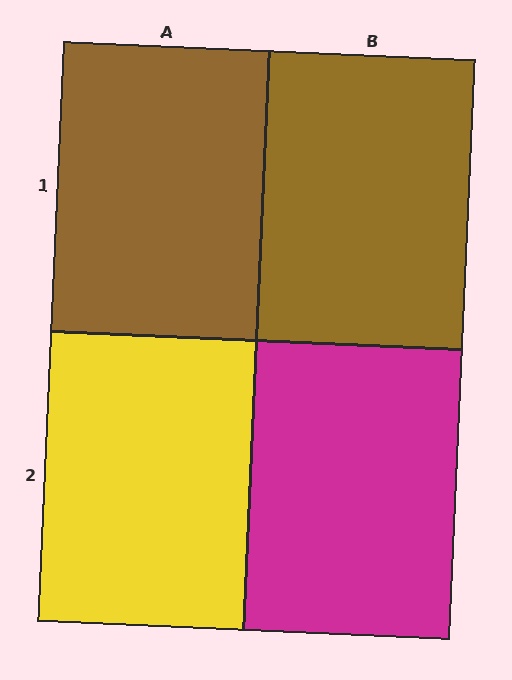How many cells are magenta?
1 cell is magenta.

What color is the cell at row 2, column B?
Magenta.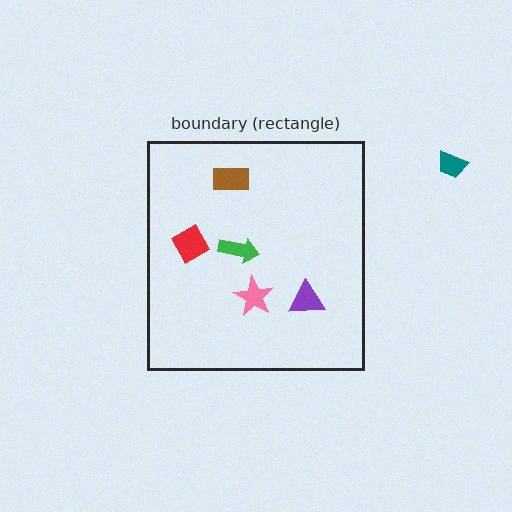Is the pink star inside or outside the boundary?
Inside.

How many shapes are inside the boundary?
5 inside, 1 outside.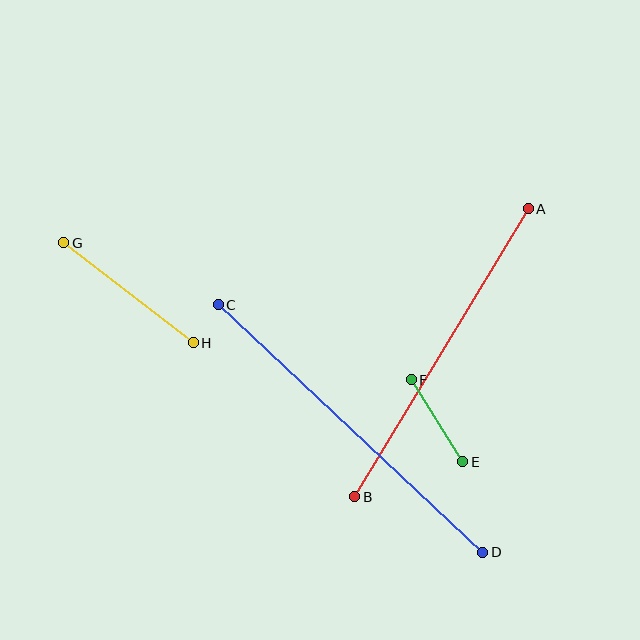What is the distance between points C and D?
The distance is approximately 362 pixels.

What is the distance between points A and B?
The distance is approximately 336 pixels.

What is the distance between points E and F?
The distance is approximately 97 pixels.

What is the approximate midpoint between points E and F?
The midpoint is at approximately (437, 421) pixels.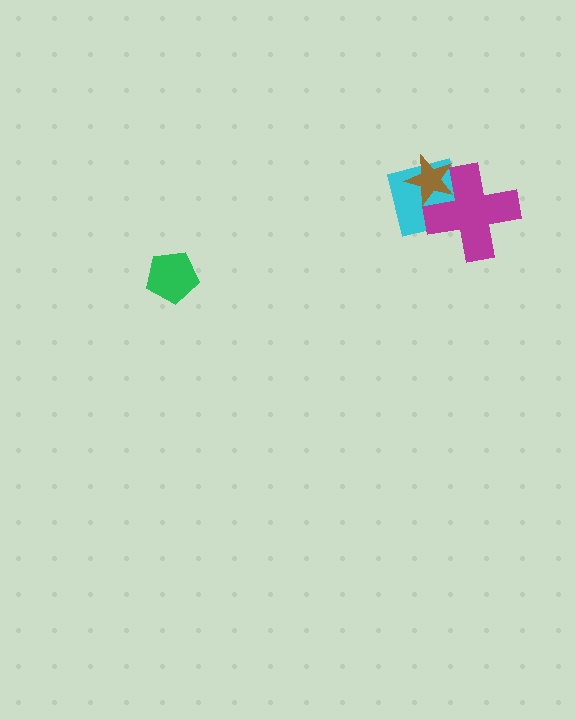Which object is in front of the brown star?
The magenta cross is in front of the brown star.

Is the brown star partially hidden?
Yes, it is partially covered by another shape.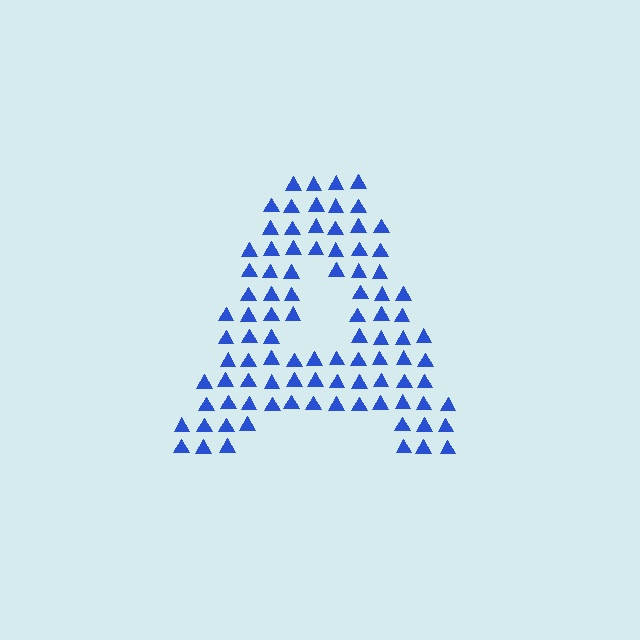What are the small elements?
The small elements are triangles.